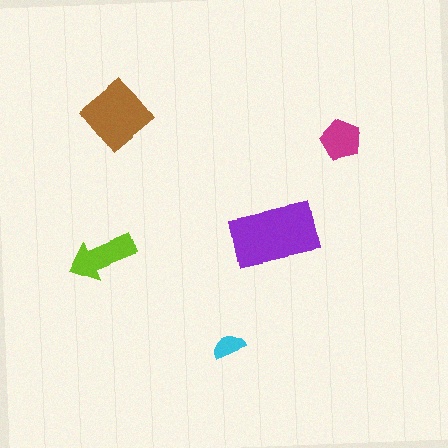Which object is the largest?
The purple rectangle.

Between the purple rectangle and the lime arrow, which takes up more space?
The purple rectangle.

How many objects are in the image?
There are 5 objects in the image.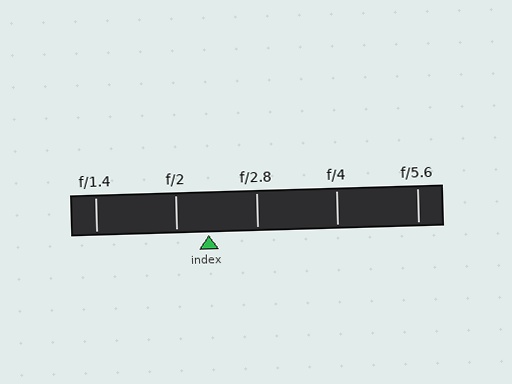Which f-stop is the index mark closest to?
The index mark is closest to f/2.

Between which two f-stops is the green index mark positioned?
The index mark is between f/2 and f/2.8.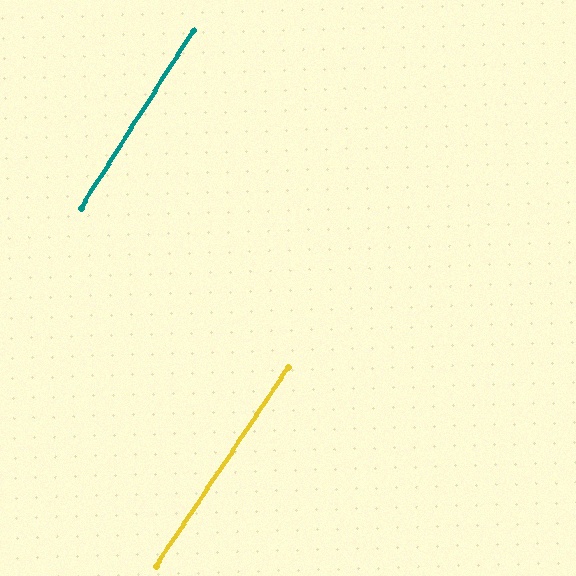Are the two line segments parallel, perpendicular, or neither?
Parallel — their directions differ by only 1.3°.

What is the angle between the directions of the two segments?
Approximately 1 degree.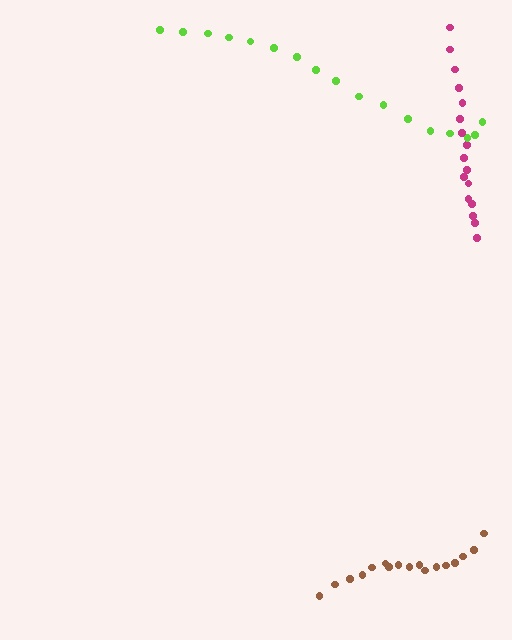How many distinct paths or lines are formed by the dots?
There are 3 distinct paths.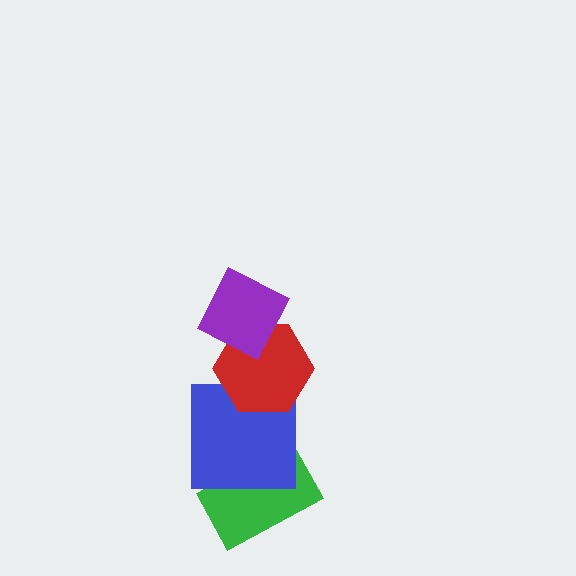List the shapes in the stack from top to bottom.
From top to bottom: the purple diamond, the red hexagon, the blue square, the green rectangle.